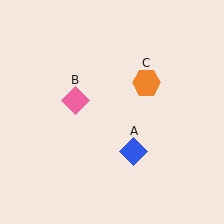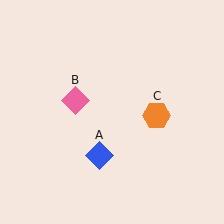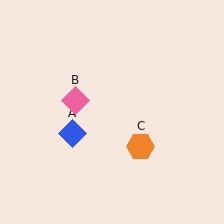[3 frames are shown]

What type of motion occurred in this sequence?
The blue diamond (object A), orange hexagon (object C) rotated clockwise around the center of the scene.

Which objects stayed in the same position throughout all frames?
Pink diamond (object B) remained stationary.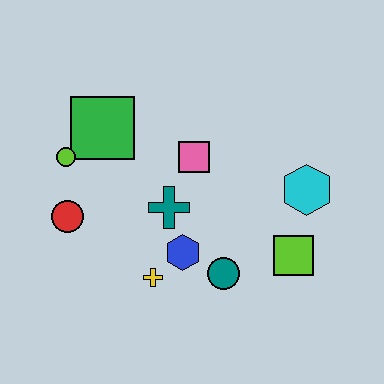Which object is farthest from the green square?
The lime square is farthest from the green square.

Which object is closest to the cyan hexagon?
The lime square is closest to the cyan hexagon.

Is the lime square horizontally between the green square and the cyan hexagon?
Yes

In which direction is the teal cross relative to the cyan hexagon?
The teal cross is to the left of the cyan hexagon.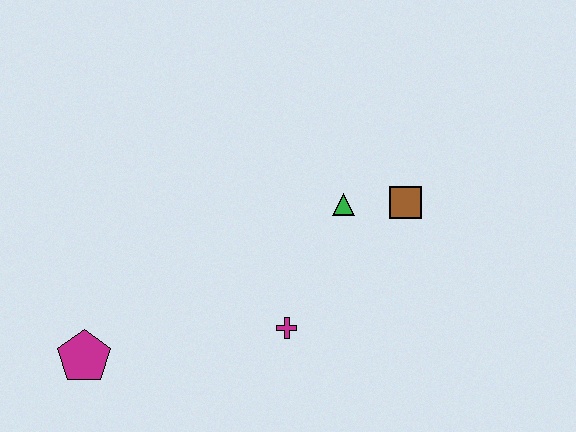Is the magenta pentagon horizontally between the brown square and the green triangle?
No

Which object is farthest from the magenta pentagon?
The brown square is farthest from the magenta pentagon.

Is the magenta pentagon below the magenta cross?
Yes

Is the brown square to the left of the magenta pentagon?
No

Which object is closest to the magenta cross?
The green triangle is closest to the magenta cross.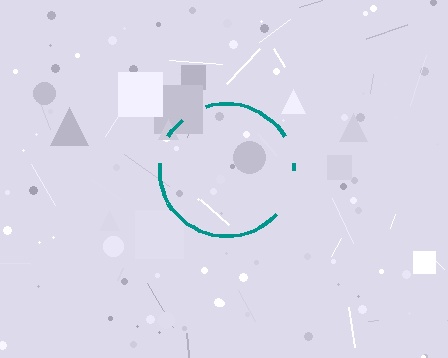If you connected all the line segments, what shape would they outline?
They would outline a circle.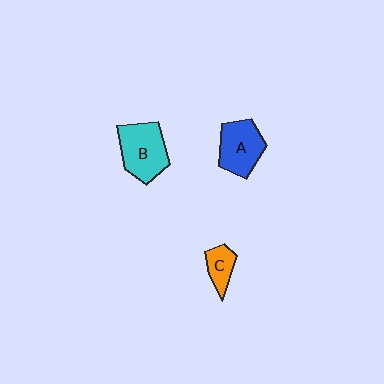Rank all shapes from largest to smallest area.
From largest to smallest: B (cyan), A (blue), C (orange).